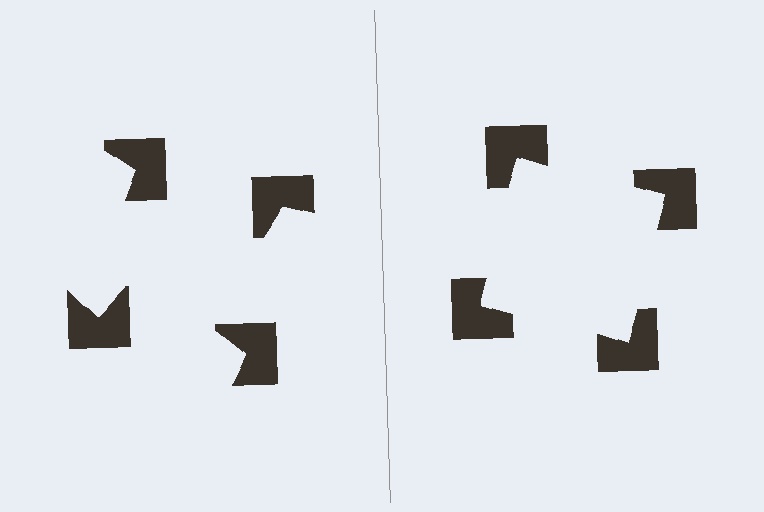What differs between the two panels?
The notched squares are positioned identically on both sides; only the wedge orientations differ. On the right they align to a square; on the left they are misaligned.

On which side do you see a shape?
An illusory square appears on the right side. On the left side the wedge cuts are rotated, so no coherent shape forms.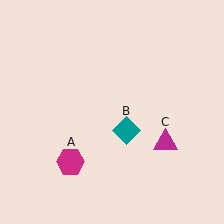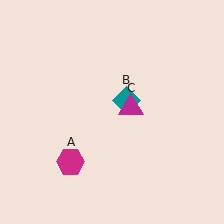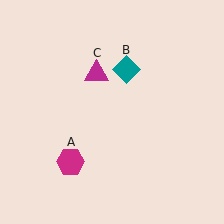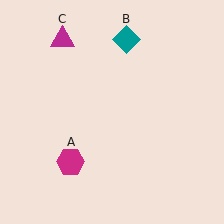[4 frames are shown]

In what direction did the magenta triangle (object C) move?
The magenta triangle (object C) moved up and to the left.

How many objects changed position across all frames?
2 objects changed position: teal diamond (object B), magenta triangle (object C).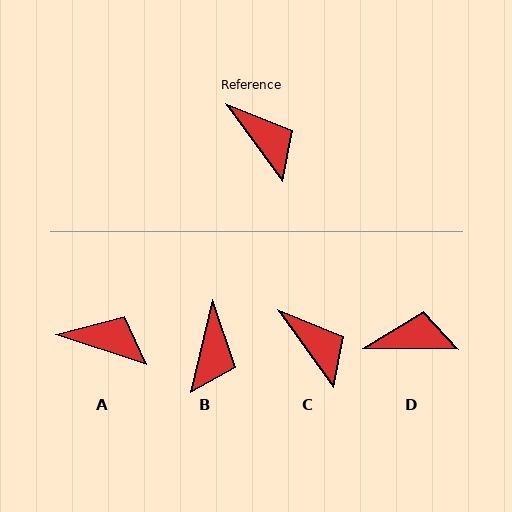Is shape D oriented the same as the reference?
No, it is off by about 54 degrees.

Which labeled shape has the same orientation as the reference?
C.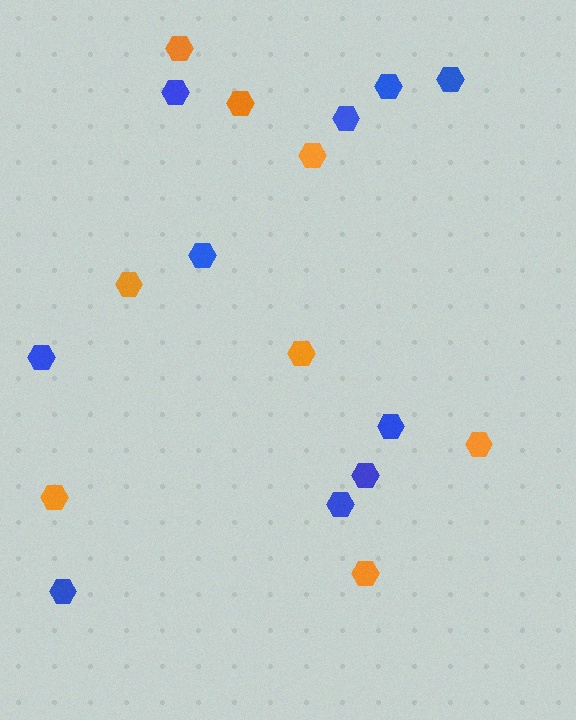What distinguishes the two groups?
There are 2 groups: one group of blue hexagons (10) and one group of orange hexagons (8).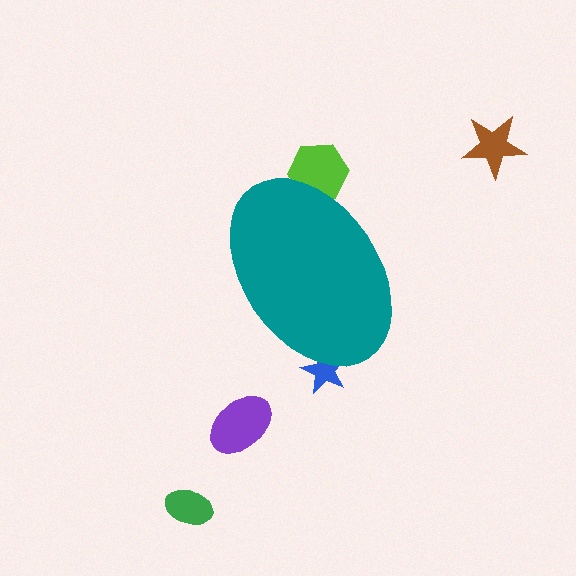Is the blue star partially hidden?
Yes, the blue star is partially hidden behind the teal ellipse.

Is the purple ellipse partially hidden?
No, the purple ellipse is fully visible.